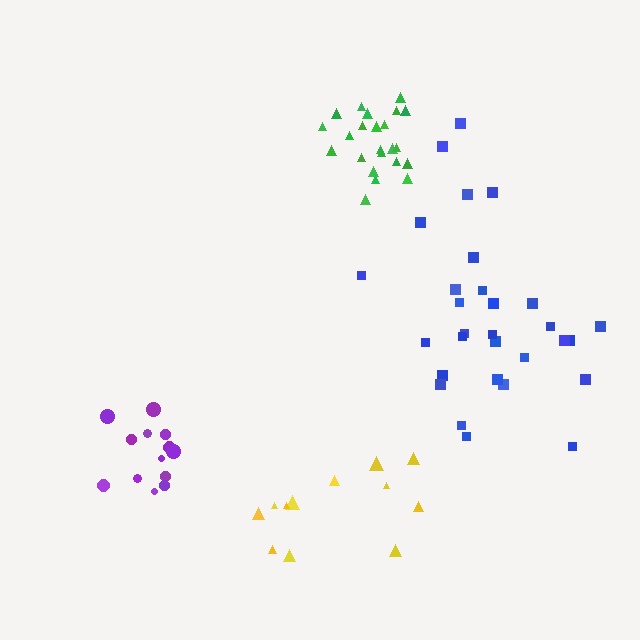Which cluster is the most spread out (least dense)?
Yellow.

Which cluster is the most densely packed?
Green.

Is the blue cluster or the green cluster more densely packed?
Green.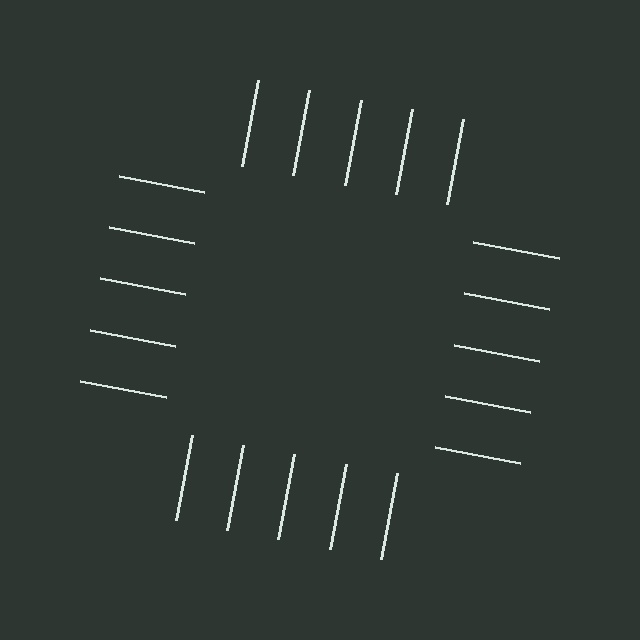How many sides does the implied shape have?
4 sides — the line-ends trace a square.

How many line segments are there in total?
20 — 5 along each of the 4 edges.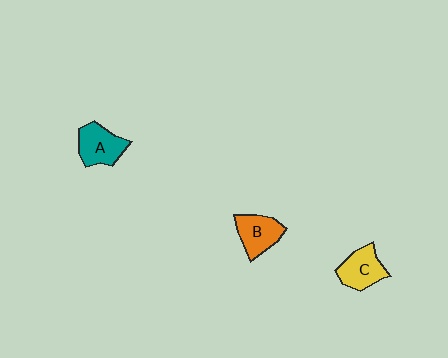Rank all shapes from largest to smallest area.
From largest to smallest: A (teal), B (orange), C (yellow).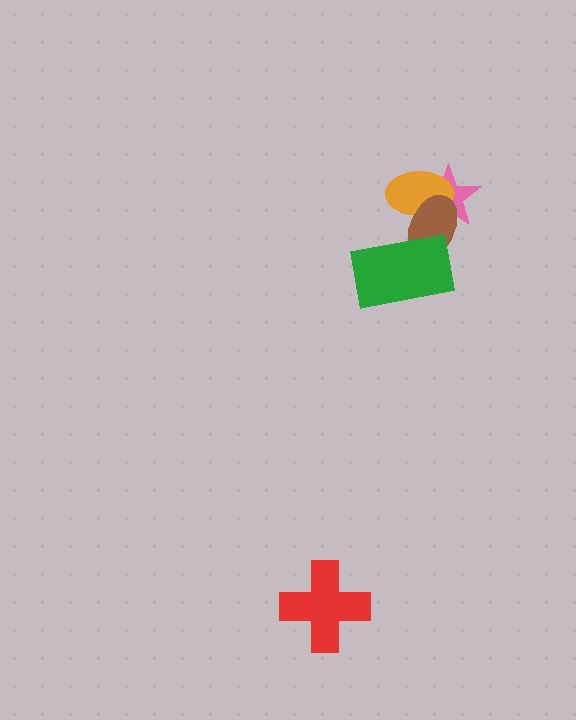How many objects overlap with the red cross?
0 objects overlap with the red cross.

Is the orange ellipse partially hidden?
Yes, it is partially covered by another shape.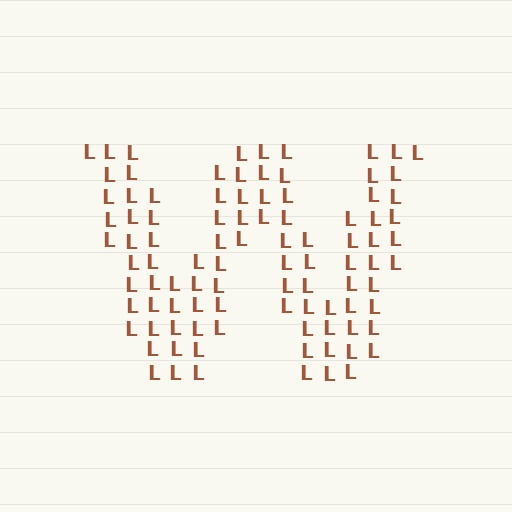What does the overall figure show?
The overall figure shows the letter W.